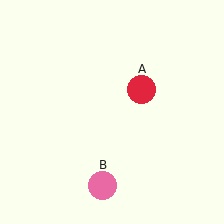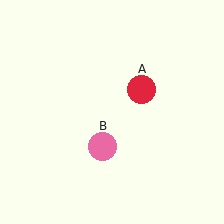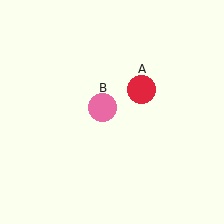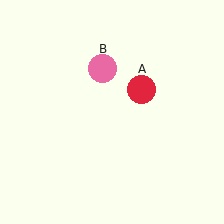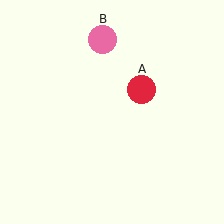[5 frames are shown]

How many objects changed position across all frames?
1 object changed position: pink circle (object B).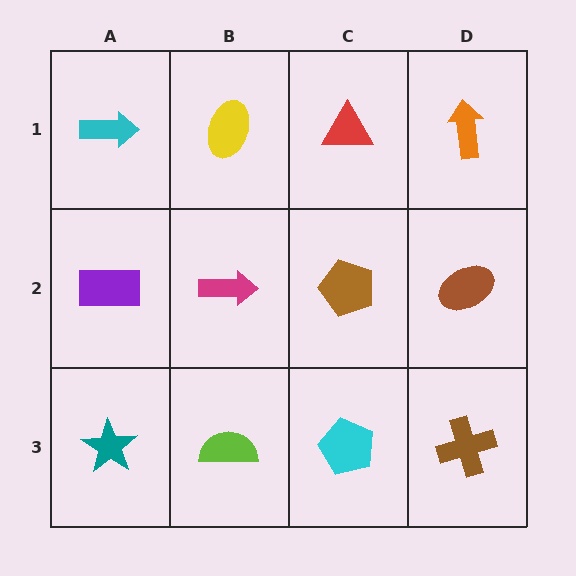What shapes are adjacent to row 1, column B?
A magenta arrow (row 2, column B), a cyan arrow (row 1, column A), a red triangle (row 1, column C).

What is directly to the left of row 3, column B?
A teal star.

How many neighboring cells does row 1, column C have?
3.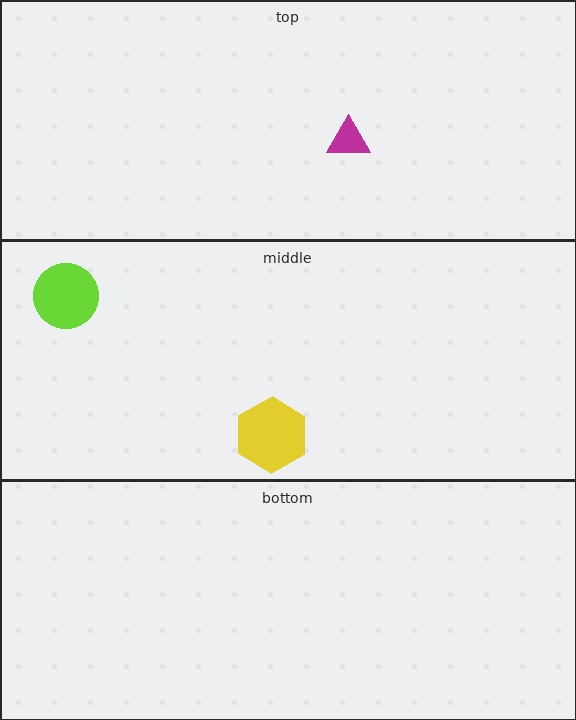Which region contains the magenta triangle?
The top region.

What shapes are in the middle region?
The lime circle, the yellow hexagon.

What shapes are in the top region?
The magenta triangle.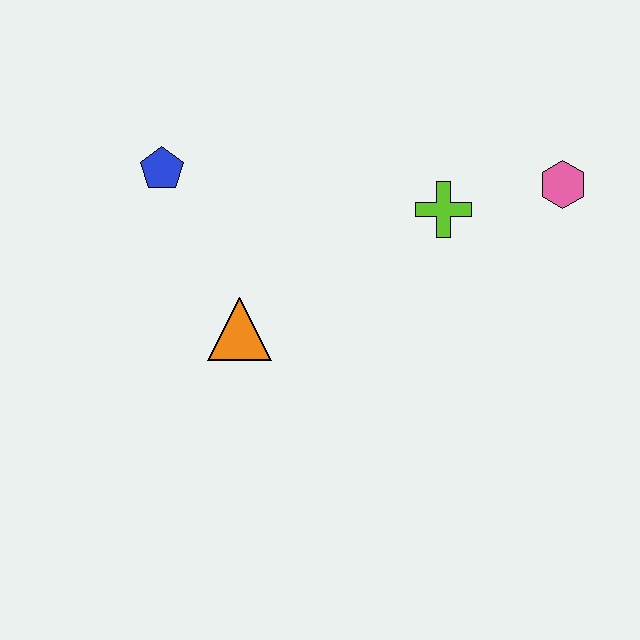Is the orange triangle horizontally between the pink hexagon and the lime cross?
No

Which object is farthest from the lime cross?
The blue pentagon is farthest from the lime cross.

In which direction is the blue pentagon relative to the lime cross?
The blue pentagon is to the left of the lime cross.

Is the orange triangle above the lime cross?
No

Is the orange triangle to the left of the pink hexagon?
Yes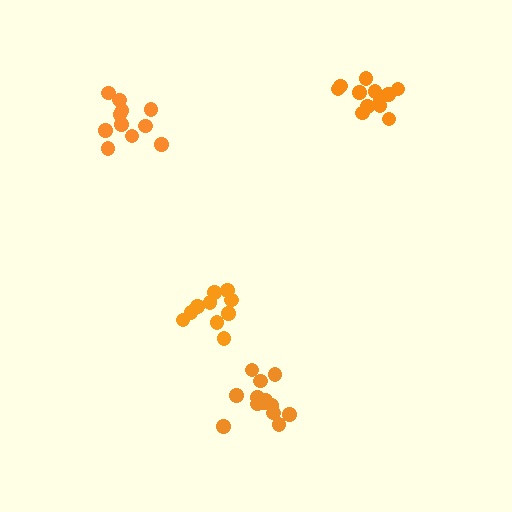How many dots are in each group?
Group 1: 11 dots, Group 2: 13 dots, Group 3: 12 dots, Group 4: 10 dots (46 total).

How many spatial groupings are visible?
There are 4 spatial groupings.